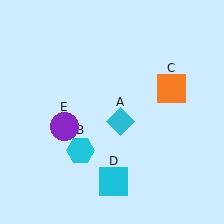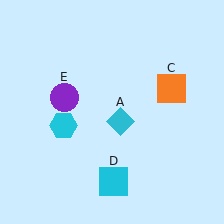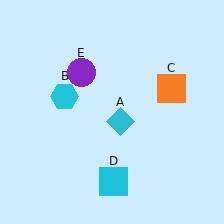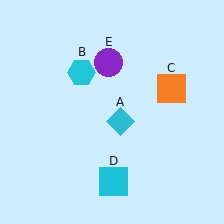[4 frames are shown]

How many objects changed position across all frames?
2 objects changed position: cyan hexagon (object B), purple circle (object E).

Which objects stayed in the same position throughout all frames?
Cyan diamond (object A) and orange square (object C) and cyan square (object D) remained stationary.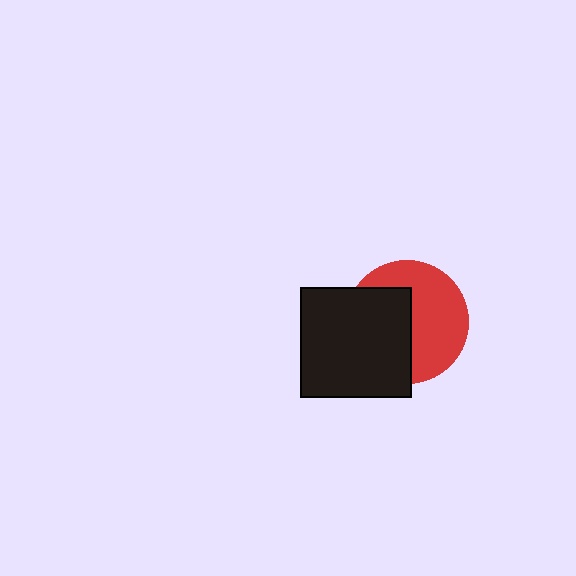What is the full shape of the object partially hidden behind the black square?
The partially hidden object is a red circle.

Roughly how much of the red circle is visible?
About half of it is visible (roughly 55%).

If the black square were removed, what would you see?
You would see the complete red circle.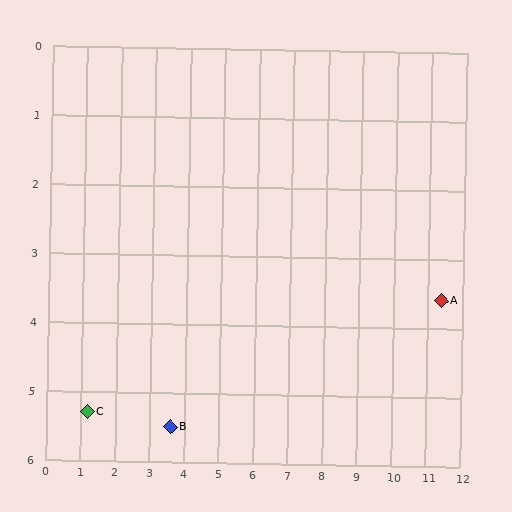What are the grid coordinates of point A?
Point A is at approximately (11.4, 3.6).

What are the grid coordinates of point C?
Point C is at approximately (1.2, 5.3).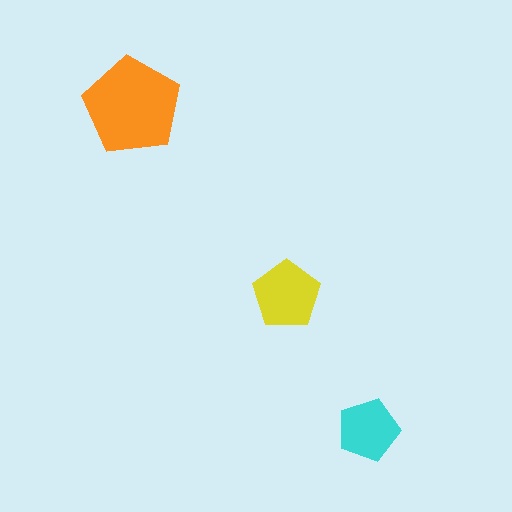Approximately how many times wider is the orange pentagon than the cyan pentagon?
About 1.5 times wider.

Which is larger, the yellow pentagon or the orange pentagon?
The orange one.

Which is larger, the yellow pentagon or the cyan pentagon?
The yellow one.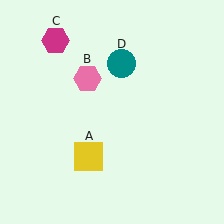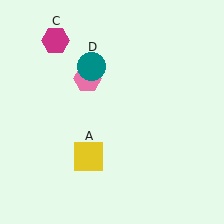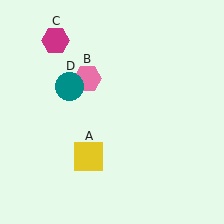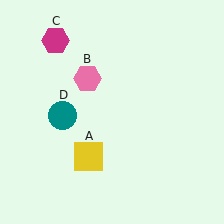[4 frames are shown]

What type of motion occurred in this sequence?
The teal circle (object D) rotated counterclockwise around the center of the scene.